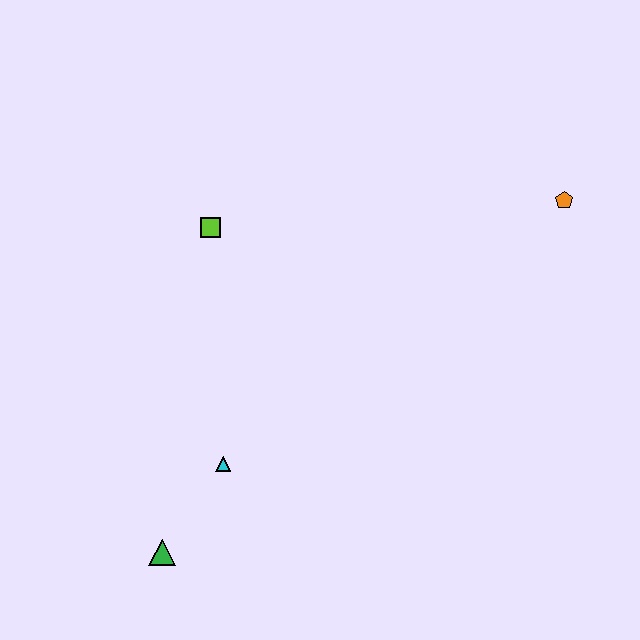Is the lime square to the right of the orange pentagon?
No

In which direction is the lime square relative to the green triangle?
The lime square is above the green triangle.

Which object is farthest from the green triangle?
The orange pentagon is farthest from the green triangle.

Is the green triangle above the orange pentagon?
No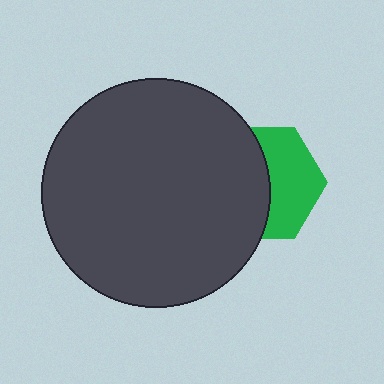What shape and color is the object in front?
The object in front is a dark gray circle.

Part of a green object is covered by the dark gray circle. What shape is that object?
It is a hexagon.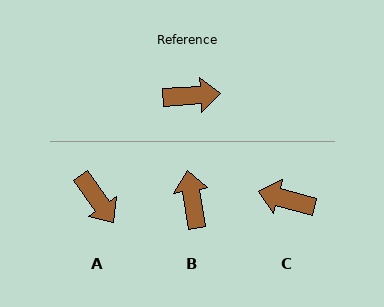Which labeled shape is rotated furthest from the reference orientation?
C, about 161 degrees away.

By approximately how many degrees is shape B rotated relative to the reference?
Approximately 96 degrees counter-clockwise.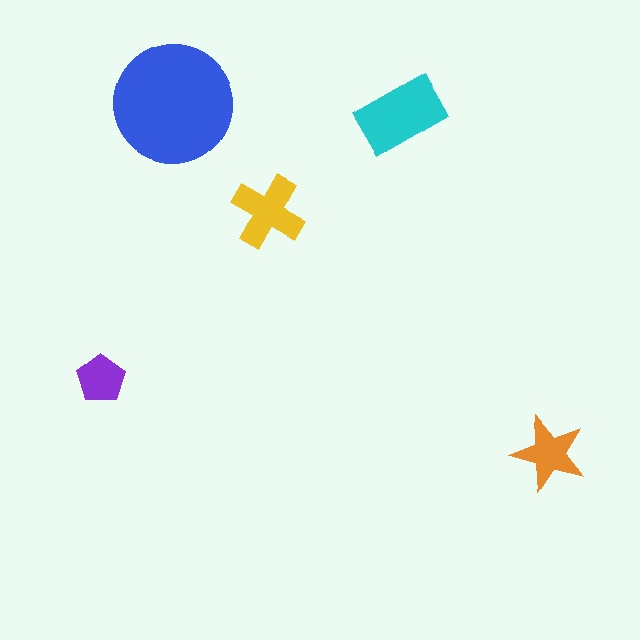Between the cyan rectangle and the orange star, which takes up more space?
The cyan rectangle.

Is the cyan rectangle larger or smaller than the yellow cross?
Larger.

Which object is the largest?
The blue circle.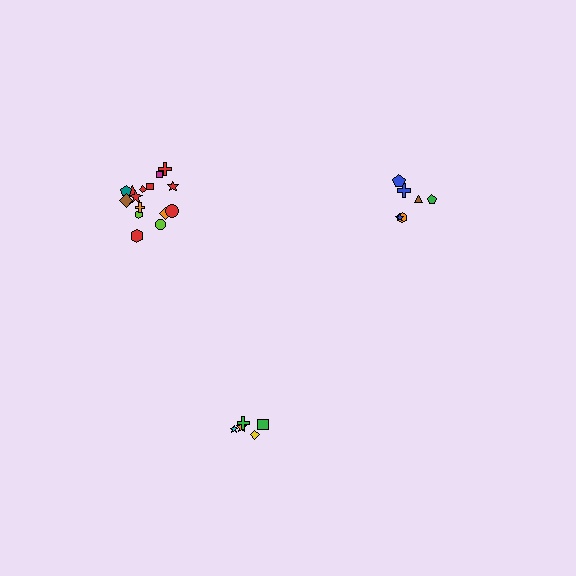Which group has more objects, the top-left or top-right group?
The top-left group.